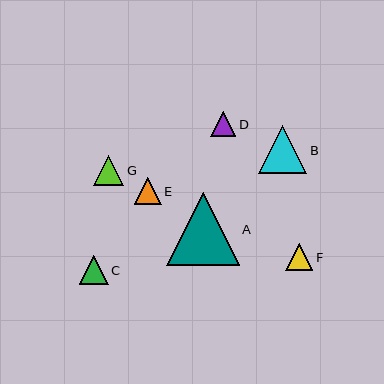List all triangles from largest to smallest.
From largest to smallest: A, B, G, C, F, E, D.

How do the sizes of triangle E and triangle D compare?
Triangle E and triangle D are approximately the same size.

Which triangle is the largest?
Triangle A is the largest with a size of approximately 73 pixels.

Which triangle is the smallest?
Triangle D is the smallest with a size of approximately 25 pixels.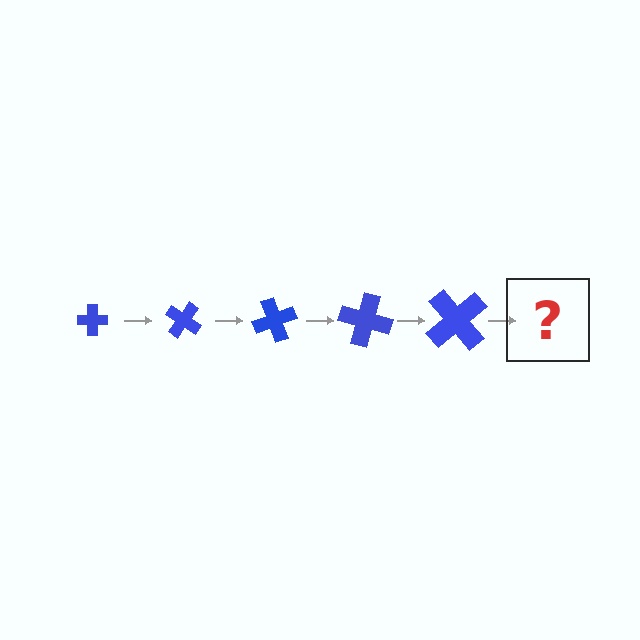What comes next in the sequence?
The next element should be a cross, larger than the previous one and rotated 175 degrees from the start.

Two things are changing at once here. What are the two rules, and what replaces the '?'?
The two rules are that the cross grows larger each step and it rotates 35 degrees each step. The '?' should be a cross, larger than the previous one and rotated 175 degrees from the start.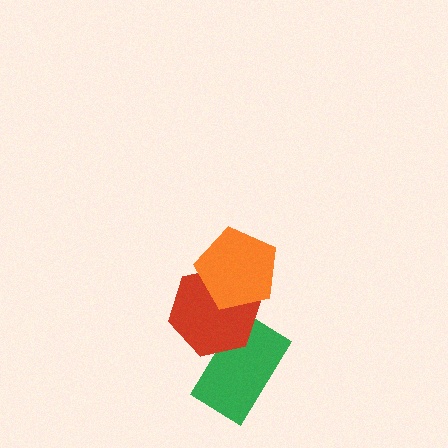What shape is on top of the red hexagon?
The orange pentagon is on top of the red hexagon.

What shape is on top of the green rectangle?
The red hexagon is on top of the green rectangle.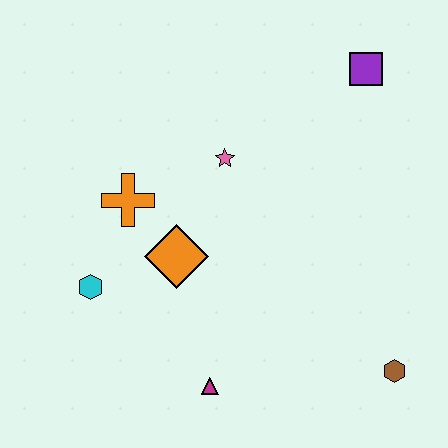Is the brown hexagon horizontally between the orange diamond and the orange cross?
No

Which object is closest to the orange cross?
The orange diamond is closest to the orange cross.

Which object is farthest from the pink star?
The brown hexagon is farthest from the pink star.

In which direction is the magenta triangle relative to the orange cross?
The magenta triangle is below the orange cross.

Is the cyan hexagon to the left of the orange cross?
Yes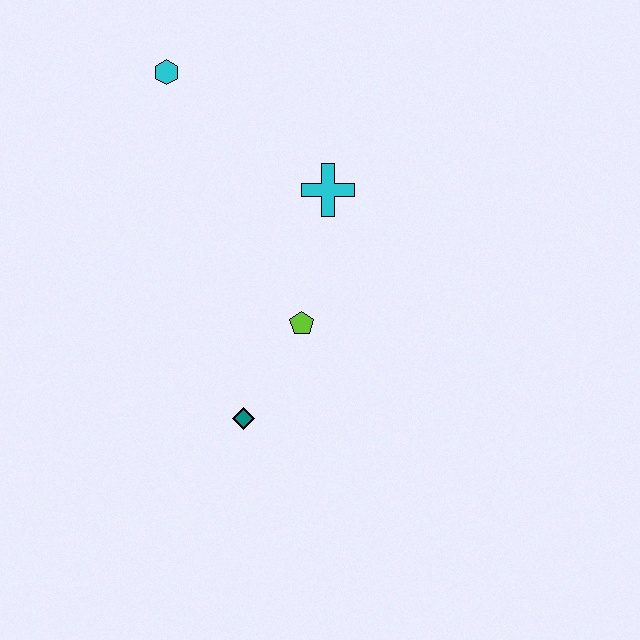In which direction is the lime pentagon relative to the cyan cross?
The lime pentagon is below the cyan cross.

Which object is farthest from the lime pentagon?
The cyan hexagon is farthest from the lime pentagon.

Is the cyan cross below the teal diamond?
No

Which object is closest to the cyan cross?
The lime pentagon is closest to the cyan cross.